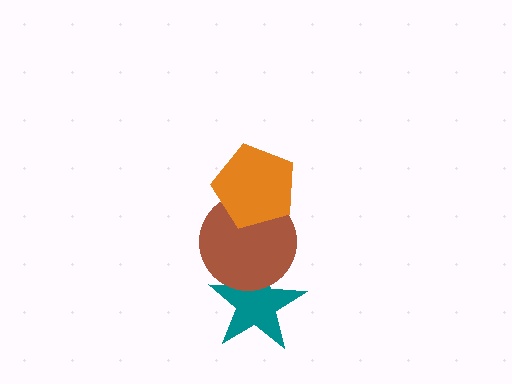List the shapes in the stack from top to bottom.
From top to bottom: the orange pentagon, the brown circle, the teal star.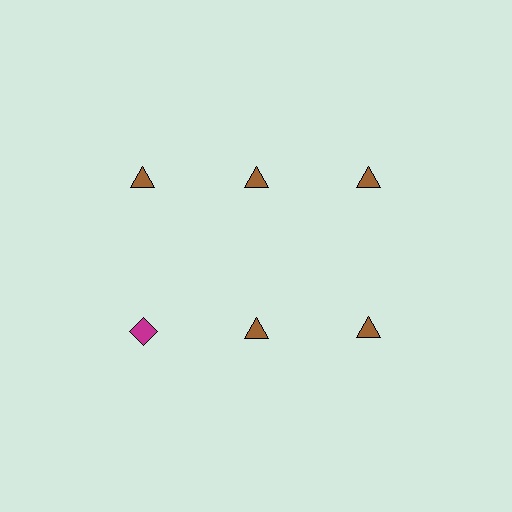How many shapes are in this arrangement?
There are 6 shapes arranged in a grid pattern.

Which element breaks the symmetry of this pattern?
The magenta diamond in the second row, leftmost column breaks the symmetry. All other shapes are brown triangles.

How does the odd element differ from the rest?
It differs in both color (magenta instead of brown) and shape (diamond instead of triangle).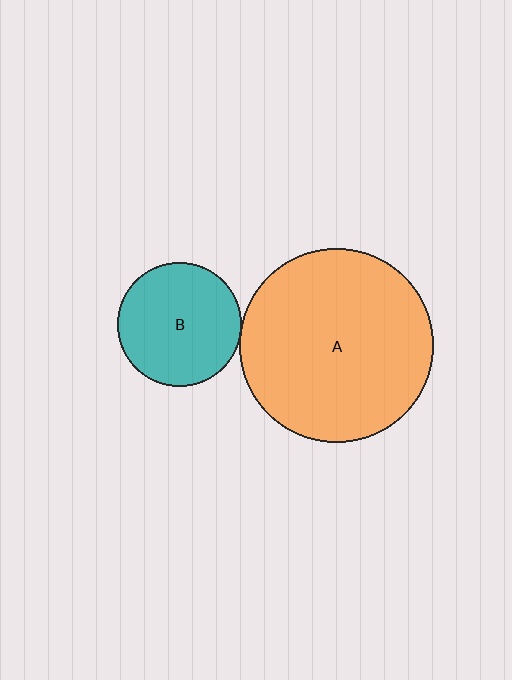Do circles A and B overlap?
Yes.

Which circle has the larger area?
Circle A (orange).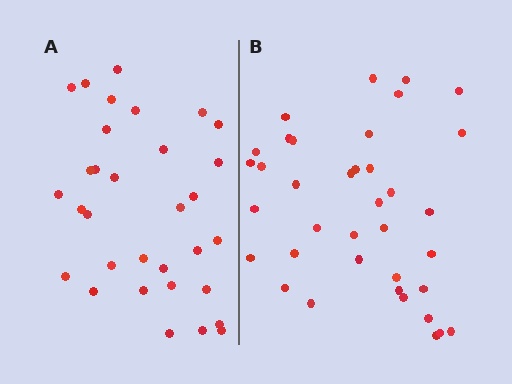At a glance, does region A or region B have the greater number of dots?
Region B (the right region) has more dots.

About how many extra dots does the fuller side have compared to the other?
Region B has about 5 more dots than region A.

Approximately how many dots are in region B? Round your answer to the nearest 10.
About 40 dots. (The exact count is 37, which rounds to 40.)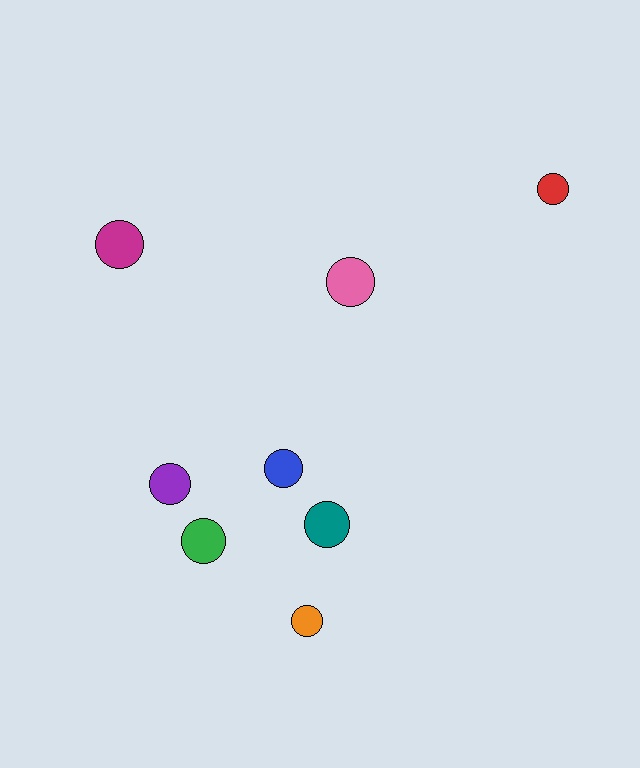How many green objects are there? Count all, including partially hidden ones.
There is 1 green object.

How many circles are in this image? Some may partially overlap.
There are 8 circles.